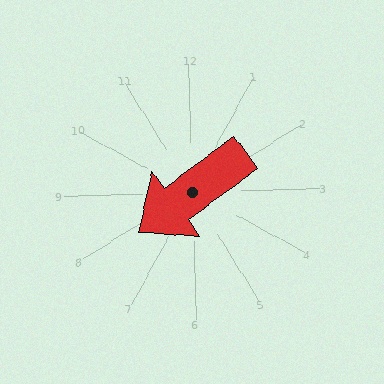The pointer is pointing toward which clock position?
Roughly 8 o'clock.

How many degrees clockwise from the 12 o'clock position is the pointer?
Approximately 235 degrees.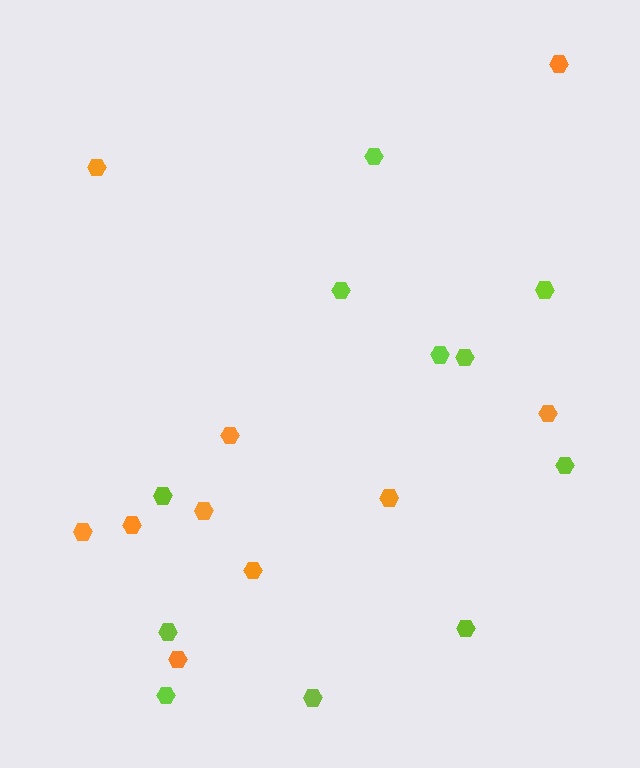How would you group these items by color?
There are 2 groups: one group of lime hexagons (11) and one group of orange hexagons (10).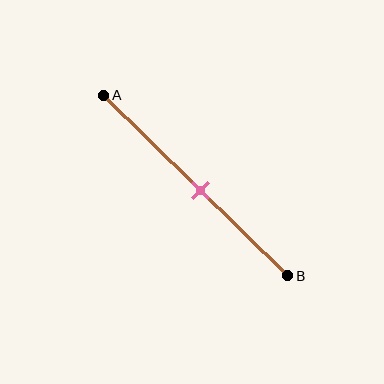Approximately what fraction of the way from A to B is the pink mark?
The pink mark is approximately 55% of the way from A to B.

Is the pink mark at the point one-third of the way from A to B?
No, the mark is at about 55% from A, not at the 33% one-third point.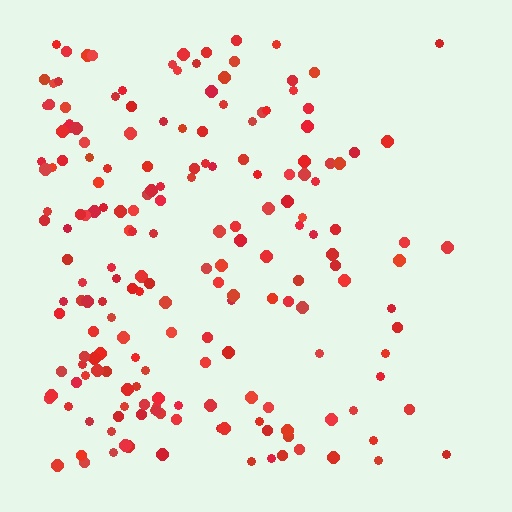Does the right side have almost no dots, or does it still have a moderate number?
Still a moderate number, just noticeably fewer than the left.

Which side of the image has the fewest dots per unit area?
The right.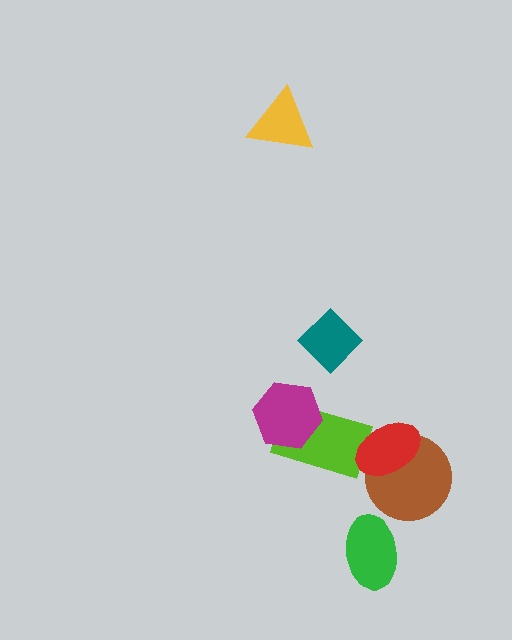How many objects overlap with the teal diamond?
0 objects overlap with the teal diamond.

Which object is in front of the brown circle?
The red ellipse is in front of the brown circle.